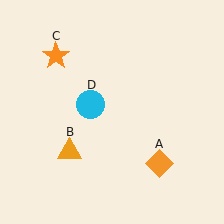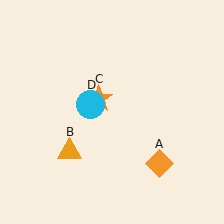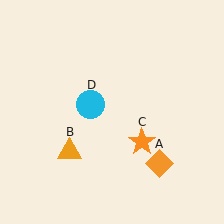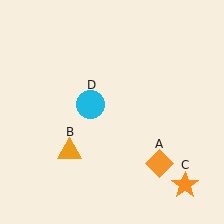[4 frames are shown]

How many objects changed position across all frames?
1 object changed position: orange star (object C).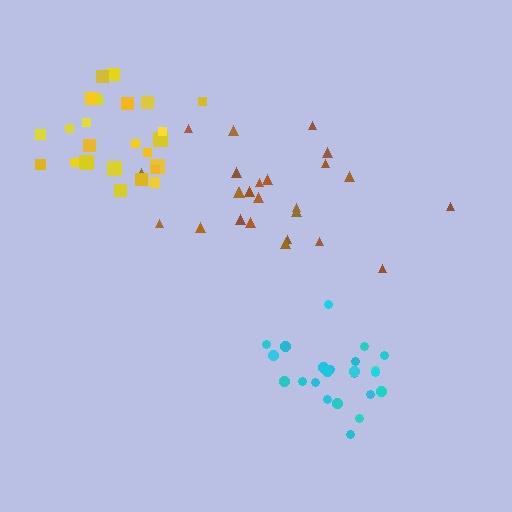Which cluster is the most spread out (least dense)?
Brown.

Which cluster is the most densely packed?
Cyan.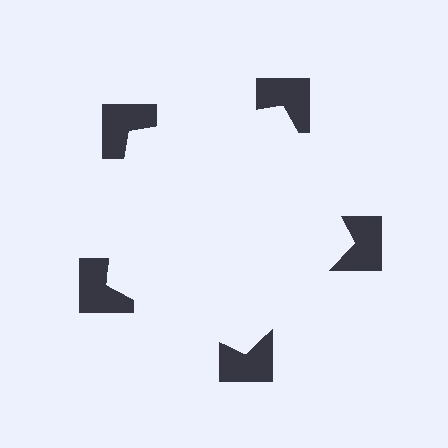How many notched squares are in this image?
There are 5 — one at each vertex of the illusory pentagon.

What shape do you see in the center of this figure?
An illusory pentagon — its edges are inferred from the aligned wedge cuts in the notched squares, not physically drawn.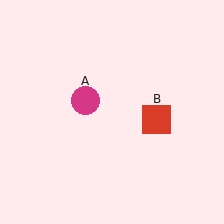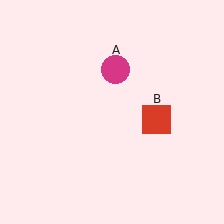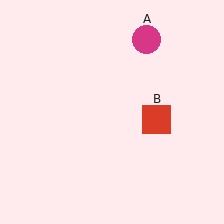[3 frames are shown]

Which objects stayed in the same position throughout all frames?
Red square (object B) remained stationary.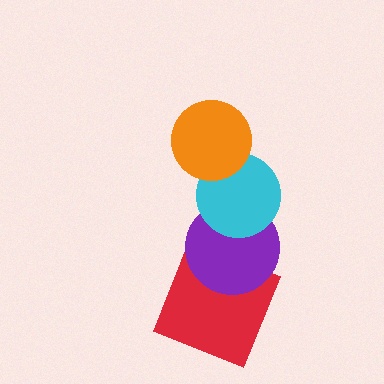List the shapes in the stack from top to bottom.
From top to bottom: the orange circle, the cyan circle, the purple circle, the red square.